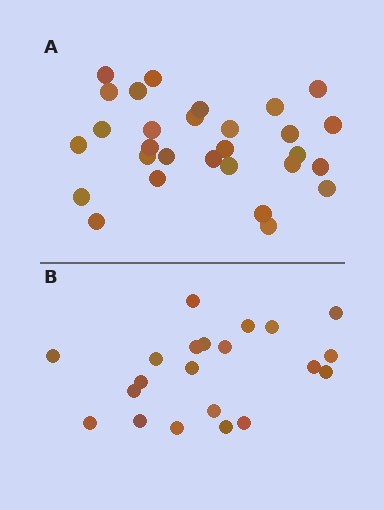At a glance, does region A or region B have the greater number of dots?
Region A (the top region) has more dots.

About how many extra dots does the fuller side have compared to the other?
Region A has roughly 8 or so more dots than region B.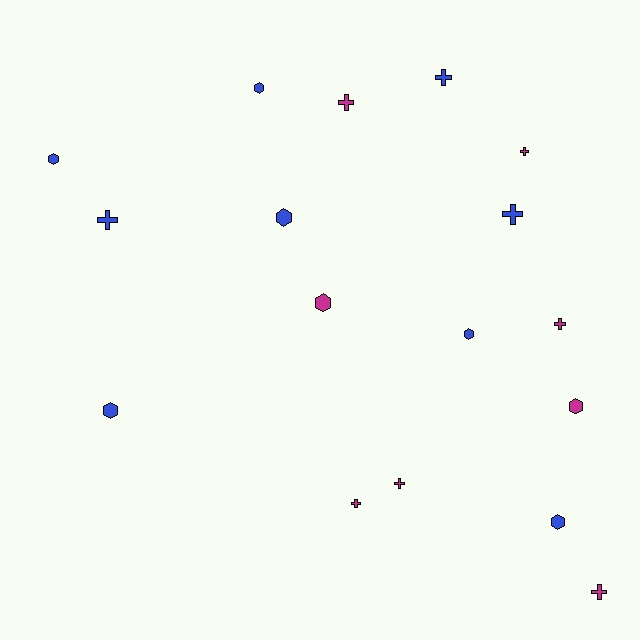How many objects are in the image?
There are 17 objects.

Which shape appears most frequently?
Cross, with 9 objects.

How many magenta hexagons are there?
There are 2 magenta hexagons.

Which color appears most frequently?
Blue, with 9 objects.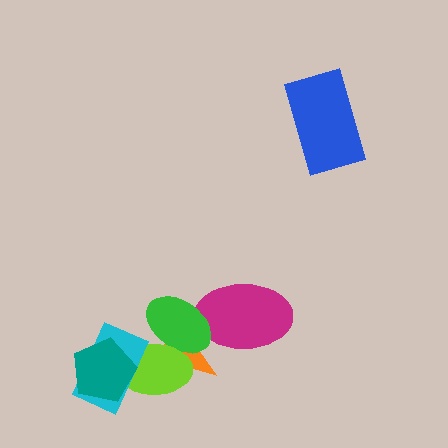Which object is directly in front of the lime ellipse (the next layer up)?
The cyan rectangle is directly in front of the lime ellipse.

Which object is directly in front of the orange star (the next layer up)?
The magenta ellipse is directly in front of the orange star.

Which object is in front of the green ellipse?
The lime ellipse is in front of the green ellipse.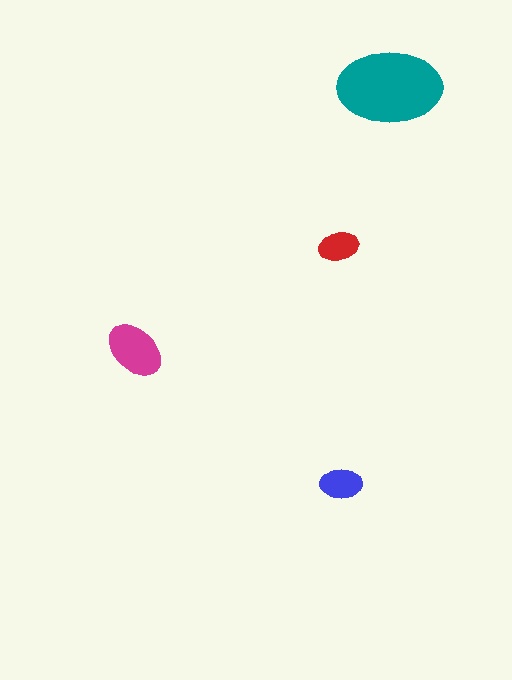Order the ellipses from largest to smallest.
the teal one, the magenta one, the blue one, the red one.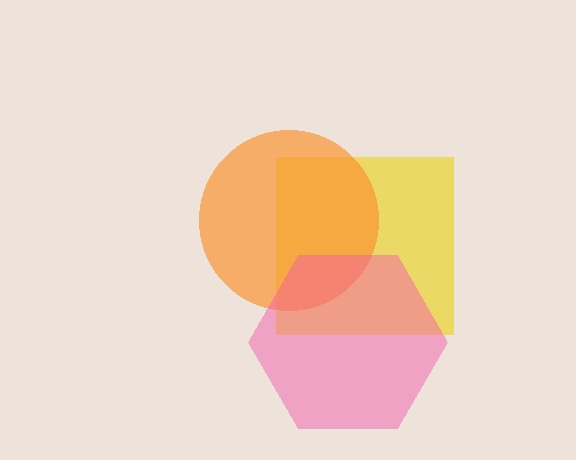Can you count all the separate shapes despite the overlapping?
Yes, there are 3 separate shapes.